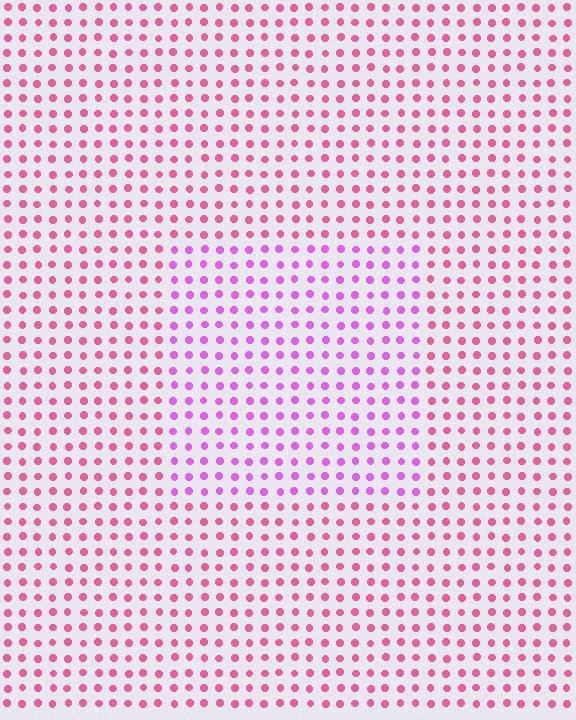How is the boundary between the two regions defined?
The boundary is defined purely by a slight shift in hue (about 36 degrees). Spacing, size, and orientation are identical on both sides.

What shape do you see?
I see a rectangle.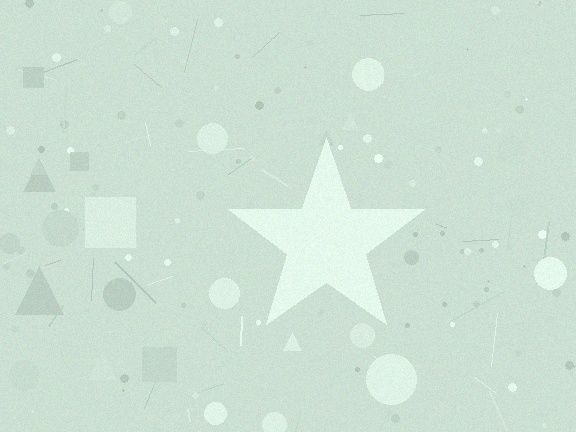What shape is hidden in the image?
A star is hidden in the image.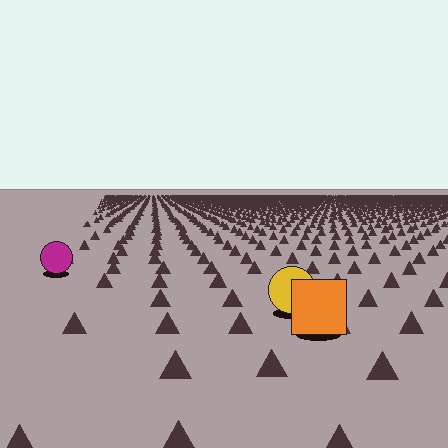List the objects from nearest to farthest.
From nearest to farthest: the orange square, the yellow circle, the magenta circle.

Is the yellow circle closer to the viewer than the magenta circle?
Yes. The yellow circle is closer — you can tell from the texture gradient: the ground texture is coarser near it.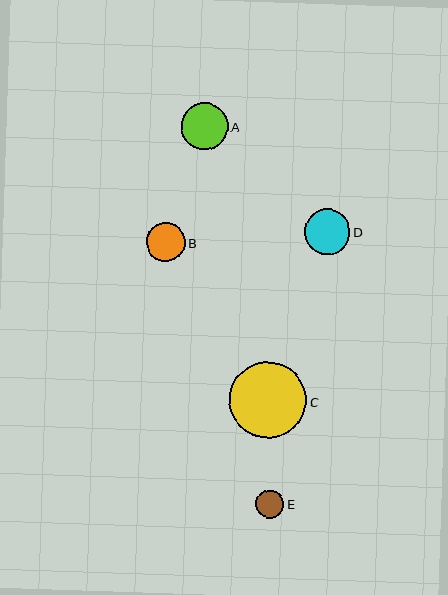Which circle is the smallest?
Circle E is the smallest with a size of approximately 28 pixels.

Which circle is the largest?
Circle C is the largest with a size of approximately 77 pixels.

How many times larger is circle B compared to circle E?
Circle B is approximately 1.4 times the size of circle E.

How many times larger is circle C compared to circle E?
Circle C is approximately 2.8 times the size of circle E.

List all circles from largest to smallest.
From largest to smallest: C, A, D, B, E.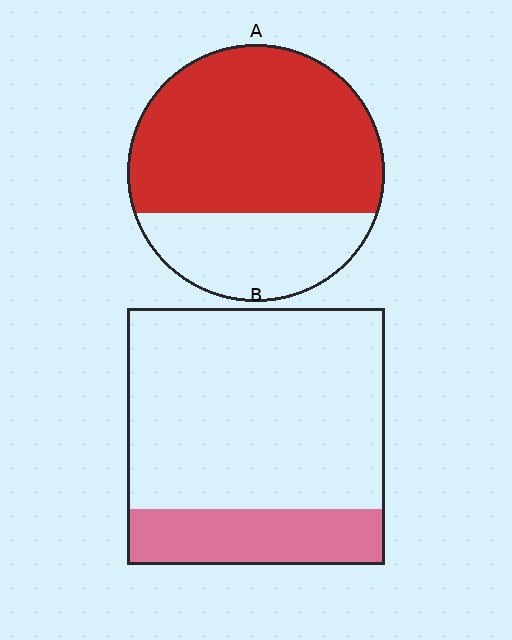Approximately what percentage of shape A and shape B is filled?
A is approximately 70% and B is approximately 20%.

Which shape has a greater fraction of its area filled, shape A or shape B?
Shape A.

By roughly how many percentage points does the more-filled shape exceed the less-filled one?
By roughly 50 percentage points (A over B).